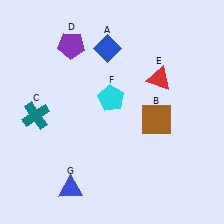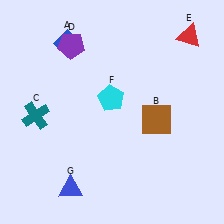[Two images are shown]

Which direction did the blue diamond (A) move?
The blue diamond (A) moved left.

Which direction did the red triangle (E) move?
The red triangle (E) moved up.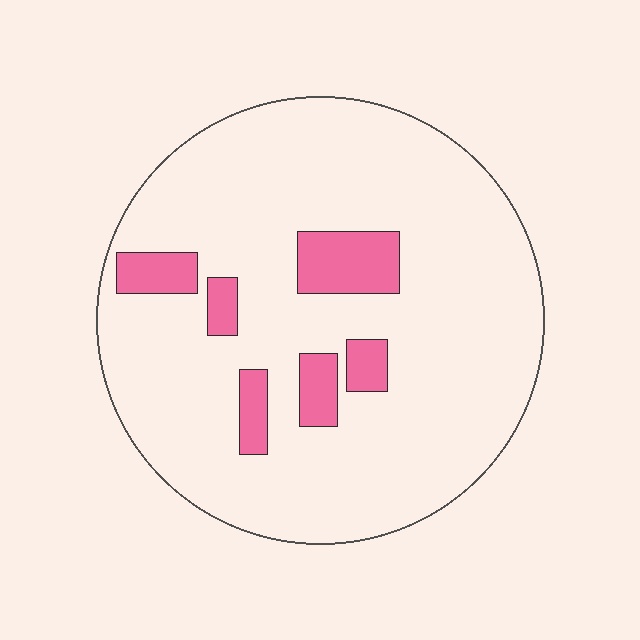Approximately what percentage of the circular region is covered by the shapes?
Approximately 10%.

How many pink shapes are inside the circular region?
6.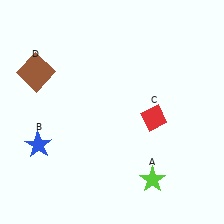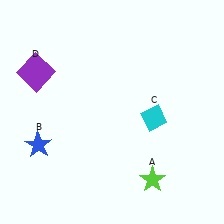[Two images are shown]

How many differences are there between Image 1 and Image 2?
There are 2 differences between the two images.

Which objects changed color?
C changed from red to cyan. D changed from brown to purple.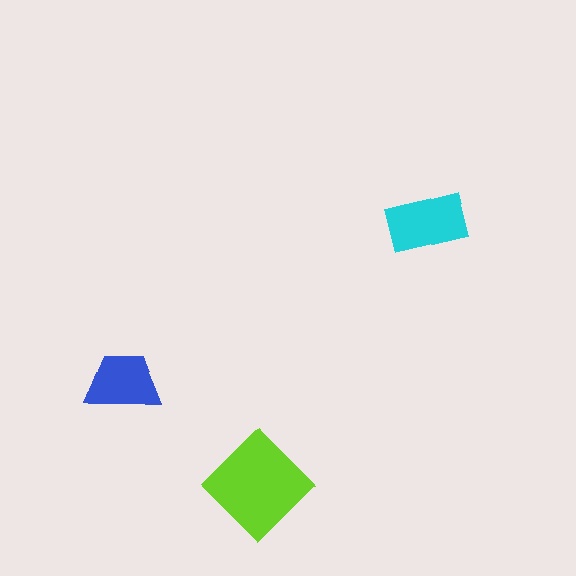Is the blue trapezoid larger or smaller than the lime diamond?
Smaller.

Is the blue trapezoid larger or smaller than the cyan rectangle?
Smaller.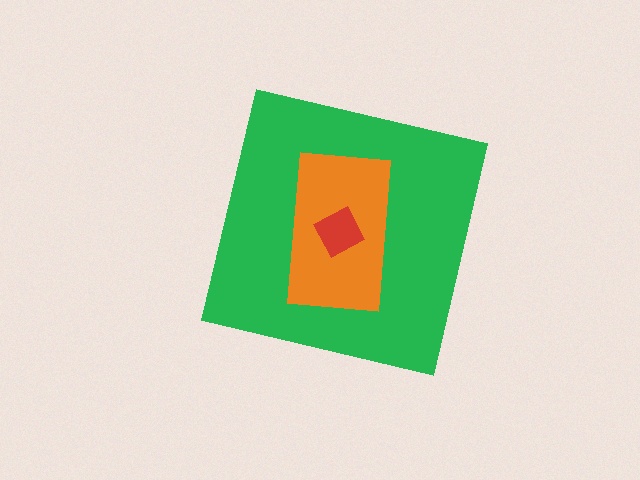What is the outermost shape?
The green square.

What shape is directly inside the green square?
The orange rectangle.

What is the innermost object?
The red square.